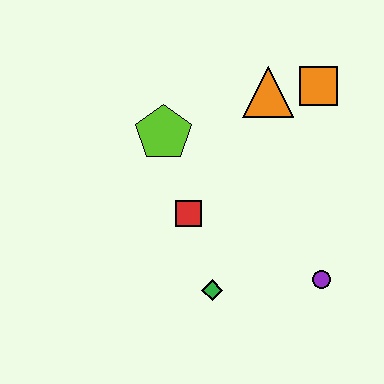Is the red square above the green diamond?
Yes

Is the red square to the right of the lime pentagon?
Yes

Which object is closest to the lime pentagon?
The red square is closest to the lime pentagon.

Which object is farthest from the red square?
The orange square is farthest from the red square.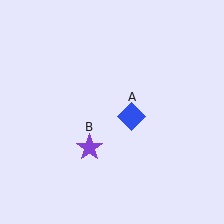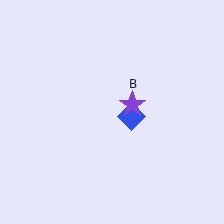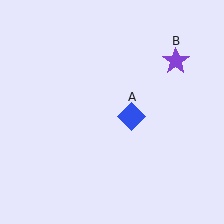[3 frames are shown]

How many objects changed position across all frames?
1 object changed position: purple star (object B).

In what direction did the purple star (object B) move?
The purple star (object B) moved up and to the right.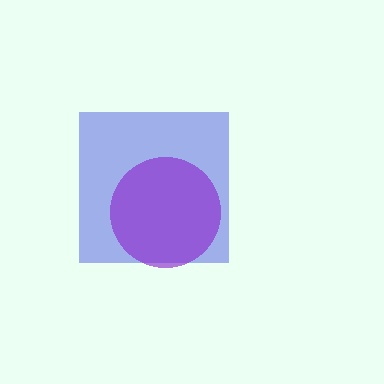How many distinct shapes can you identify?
There are 2 distinct shapes: a blue square, a purple circle.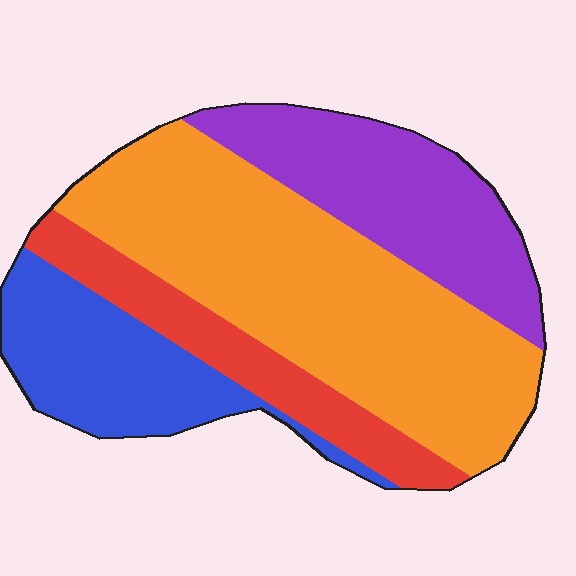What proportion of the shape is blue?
Blue covers about 20% of the shape.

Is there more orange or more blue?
Orange.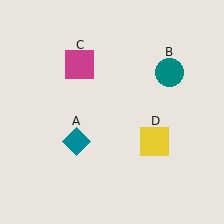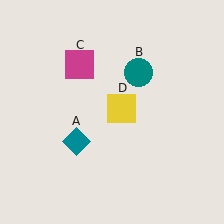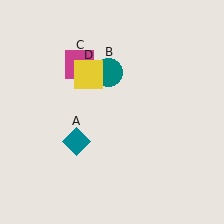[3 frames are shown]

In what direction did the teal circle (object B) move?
The teal circle (object B) moved left.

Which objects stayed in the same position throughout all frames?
Teal diamond (object A) and magenta square (object C) remained stationary.